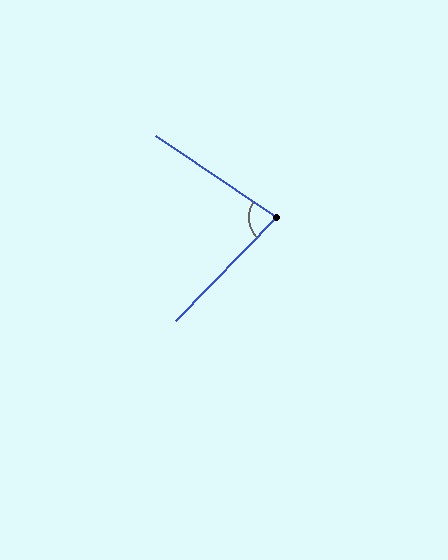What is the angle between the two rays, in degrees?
Approximately 80 degrees.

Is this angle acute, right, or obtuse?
It is acute.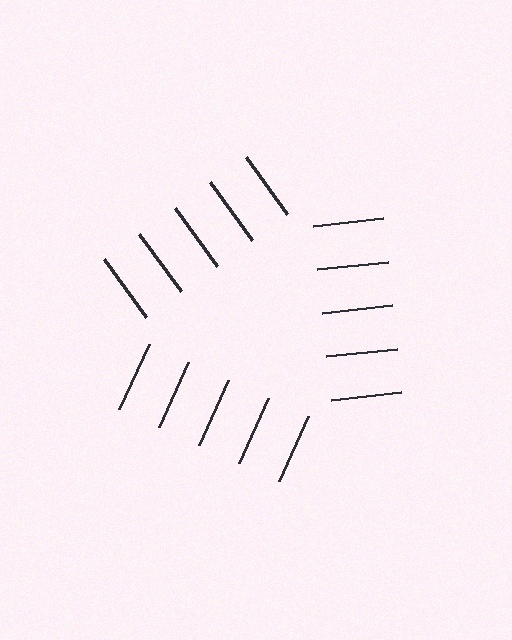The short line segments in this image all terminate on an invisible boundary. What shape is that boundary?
An illusory triangle — the line segments terminate on its edges but no continuous stroke is drawn.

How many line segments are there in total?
15 — 5 along each of the 3 edges.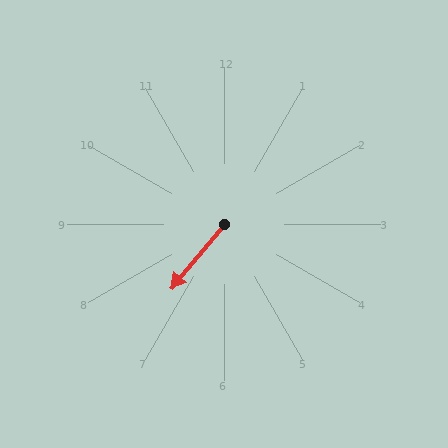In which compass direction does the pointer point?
Southwest.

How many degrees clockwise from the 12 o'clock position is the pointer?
Approximately 220 degrees.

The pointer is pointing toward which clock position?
Roughly 7 o'clock.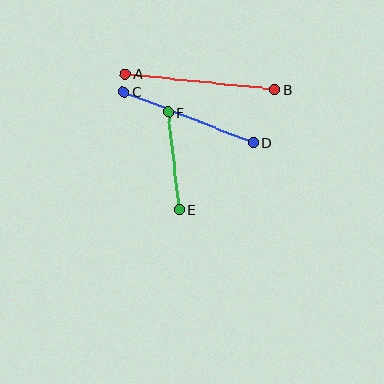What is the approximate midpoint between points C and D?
The midpoint is at approximately (189, 117) pixels.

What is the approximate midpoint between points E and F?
The midpoint is at approximately (174, 161) pixels.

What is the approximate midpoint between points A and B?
The midpoint is at approximately (200, 82) pixels.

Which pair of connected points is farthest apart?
Points A and B are farthest apart.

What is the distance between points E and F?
The distance is approximately 98 pixels.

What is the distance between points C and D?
The distance is approximately 139 pixels.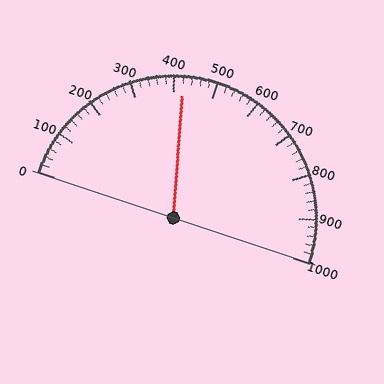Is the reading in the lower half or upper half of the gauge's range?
The reading is in the lower half of the range (0 to 1000).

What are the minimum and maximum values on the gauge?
The gauge ranges from 0 to 1000.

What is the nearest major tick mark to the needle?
The nearest major tick mark is 400.